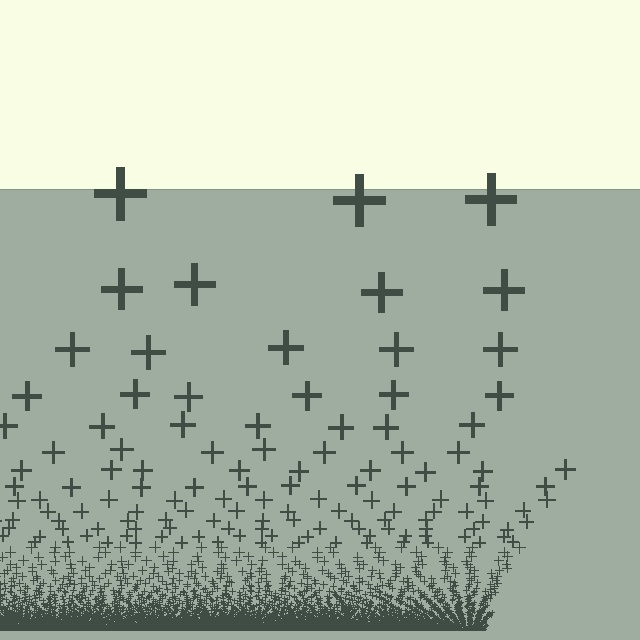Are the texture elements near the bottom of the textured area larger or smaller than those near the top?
Smaller. The gradient is inverted — elements near the bottom are smaller and denser.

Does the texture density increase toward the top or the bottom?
Density increases toward the bottom.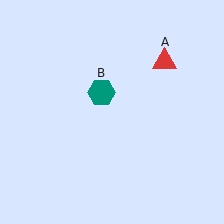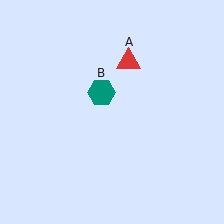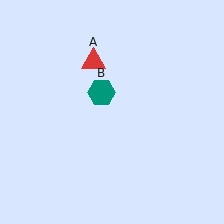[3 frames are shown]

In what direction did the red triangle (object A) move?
The red triangle (object A) moved left.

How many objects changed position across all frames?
1 object changed position: red triangle (object A).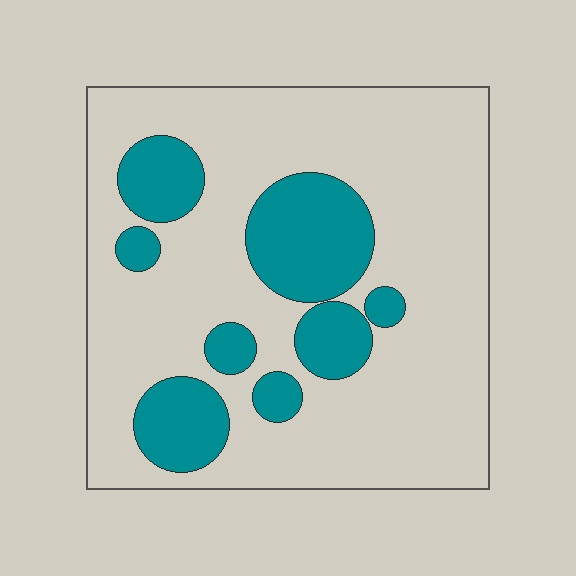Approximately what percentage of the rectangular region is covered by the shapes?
Approximately 25%.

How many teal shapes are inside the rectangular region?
8.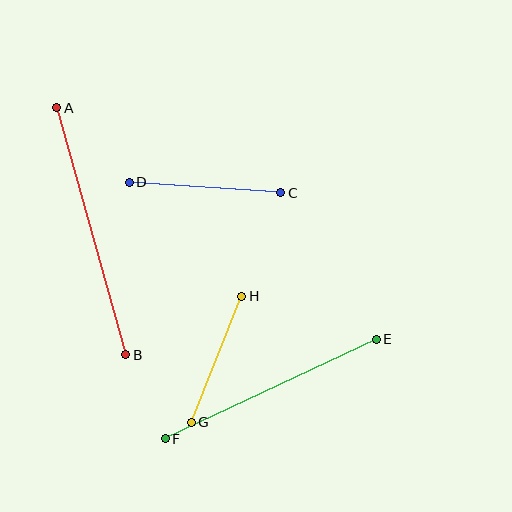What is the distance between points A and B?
The distance is approximately 257 pixels.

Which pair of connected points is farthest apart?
Points A and B are farthest apart.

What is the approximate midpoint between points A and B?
The midpoint is at approximately (91, 231) pixels.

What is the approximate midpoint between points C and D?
The midpoint is at approximately (205, 188) pixels.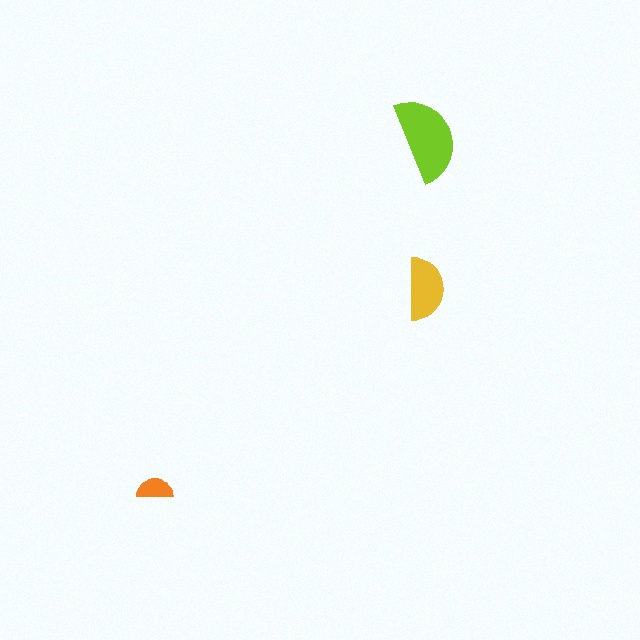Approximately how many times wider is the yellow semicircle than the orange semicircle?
About 1.5 times wider.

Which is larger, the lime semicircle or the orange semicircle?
The lime one.